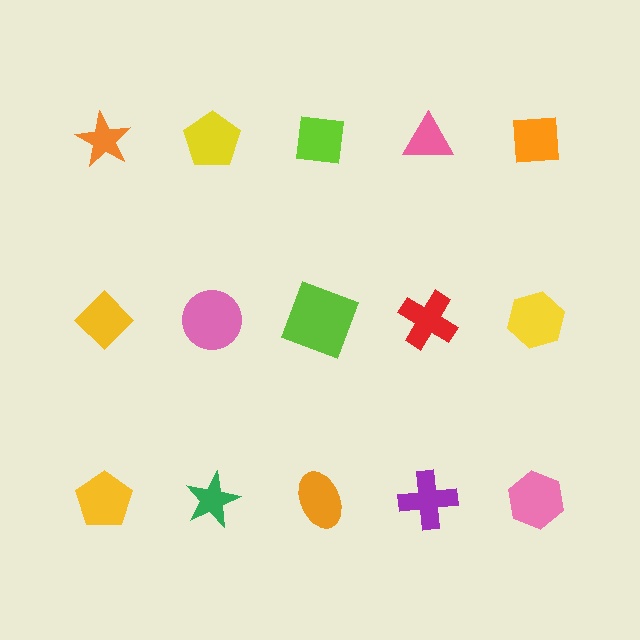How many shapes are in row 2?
5 shapes.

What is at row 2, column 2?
A pink circle.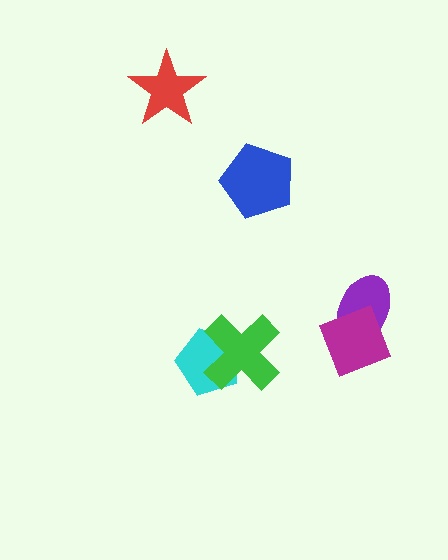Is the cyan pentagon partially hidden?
Yes, it is partially covered by another shape.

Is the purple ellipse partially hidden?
Yes, it is partially covered by another shape.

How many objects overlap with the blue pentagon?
0 objects overlap with the blue pentagon.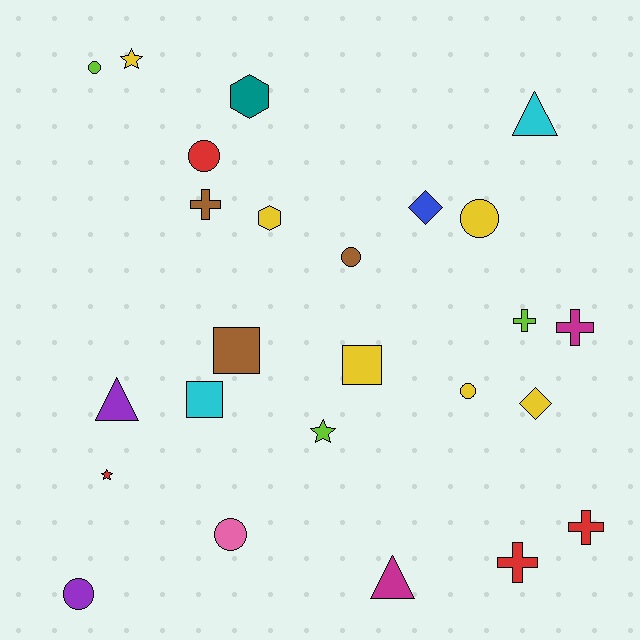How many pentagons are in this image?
There are no pentagons.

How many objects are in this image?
There are 25 objects.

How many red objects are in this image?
There are 4 red objects.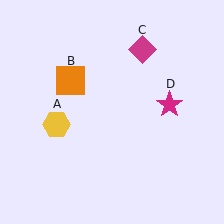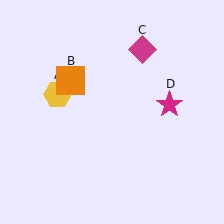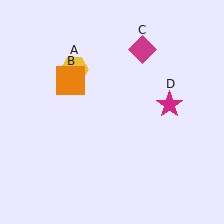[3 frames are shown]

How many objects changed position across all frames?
1 object changed position: yellow hexagon (object A).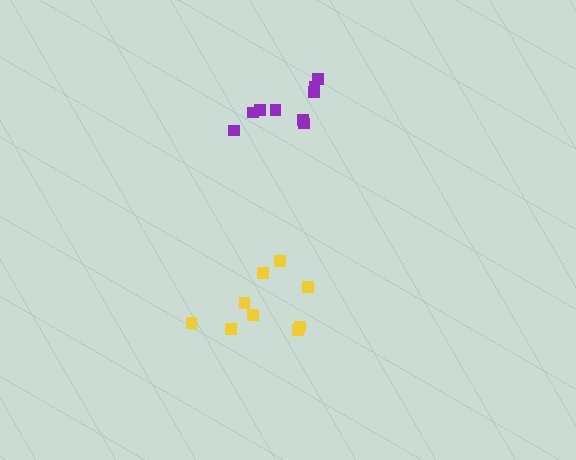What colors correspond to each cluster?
The clusters are colored: yellow, purple.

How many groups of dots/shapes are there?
There are 2 groups.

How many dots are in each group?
Group 1: 9 dots, Group 2: 9 dots (18 total).